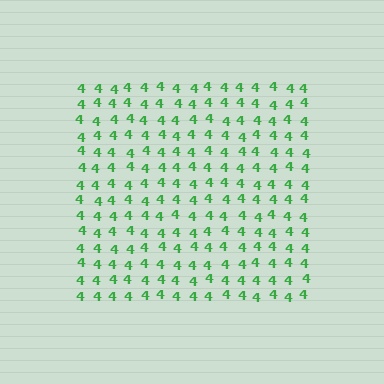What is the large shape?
The large shape is a square.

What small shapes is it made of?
It is made of small digit 4's.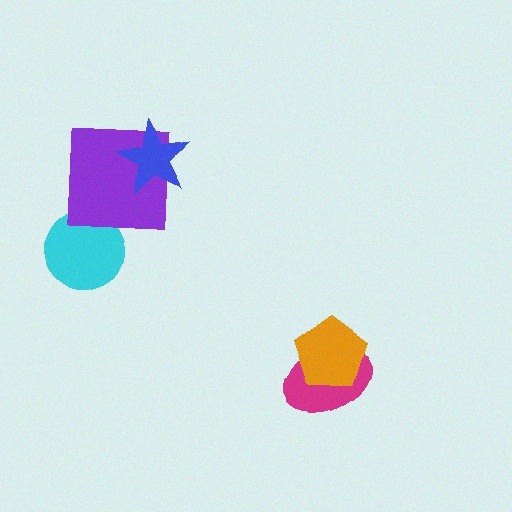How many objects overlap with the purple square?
1 object overlaps with the purple square.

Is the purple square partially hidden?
Yes, it is partially covered by another shape.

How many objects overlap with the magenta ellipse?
1 object overlaps with the magenta ellipse.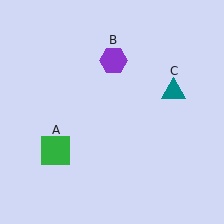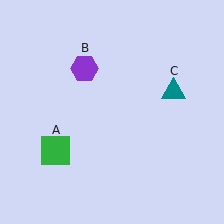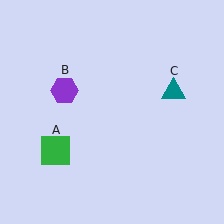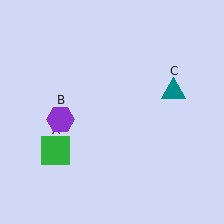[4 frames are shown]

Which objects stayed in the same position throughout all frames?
Green square (object A) and teal triangle (object C) remained stationary.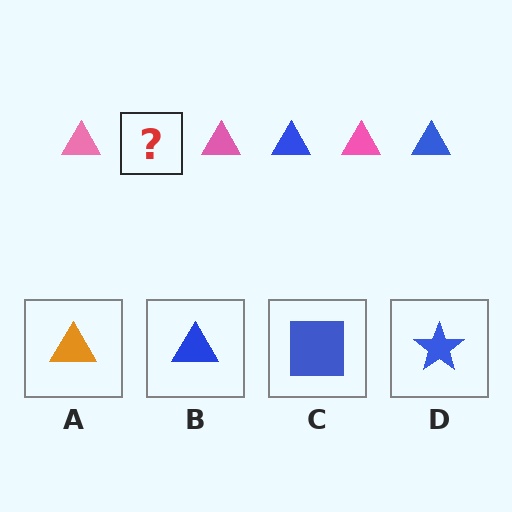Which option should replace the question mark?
Option B.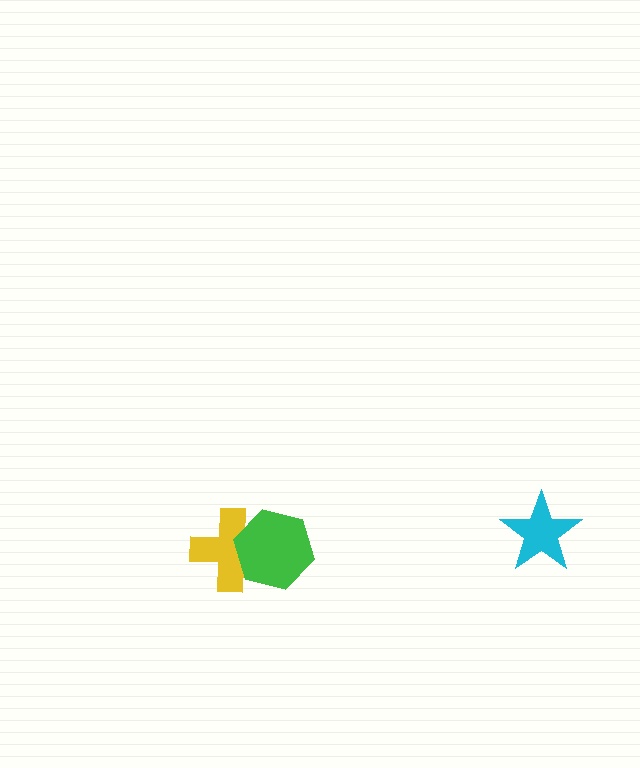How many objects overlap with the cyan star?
0 objects overlap with the cyan star.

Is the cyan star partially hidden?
No, no other shape covers it.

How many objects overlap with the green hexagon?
1 object overlaps with the green hexagon.